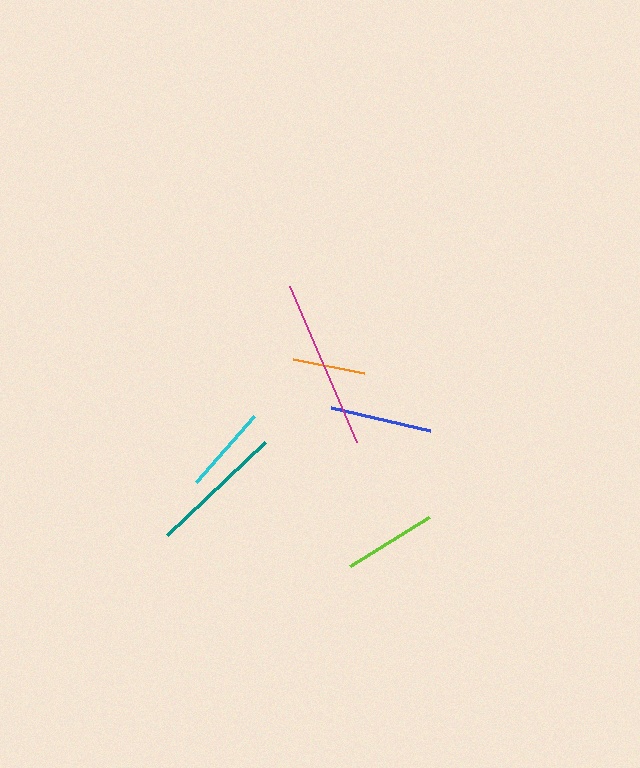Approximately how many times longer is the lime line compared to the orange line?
The lime line is approximately 1.3 times the length of the orange line.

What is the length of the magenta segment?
The magenta segment is approximately 170 pixels long.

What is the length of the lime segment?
The lime segment is approximately 93 pixels long.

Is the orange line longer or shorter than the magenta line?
The magenta line is longer than the orange line.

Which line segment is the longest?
The magenta line is the longest at approximately 170 pixels.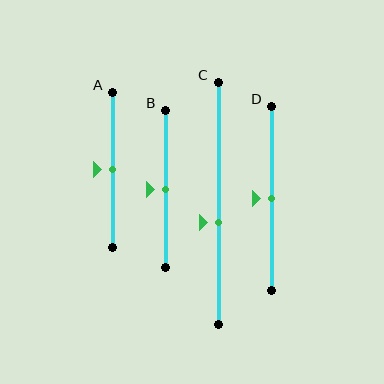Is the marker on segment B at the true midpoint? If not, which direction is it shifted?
Yes, the marker on segment B is at the true midpoint.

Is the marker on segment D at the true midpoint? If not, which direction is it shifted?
Yes, the marker on segment D is at the true midpoint.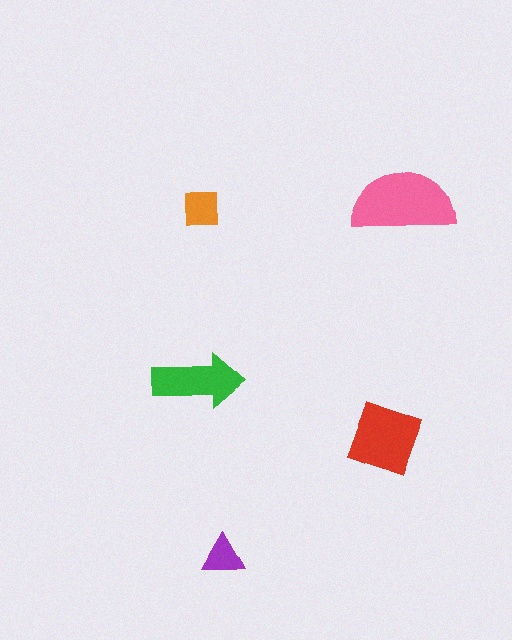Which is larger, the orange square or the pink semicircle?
The pink semicircle.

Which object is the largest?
The pink semicircle.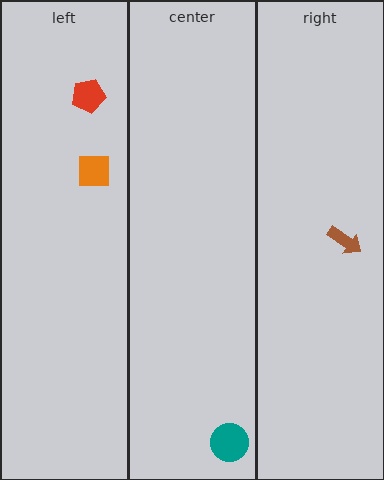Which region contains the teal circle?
The center region.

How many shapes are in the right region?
1.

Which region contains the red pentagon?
The left region.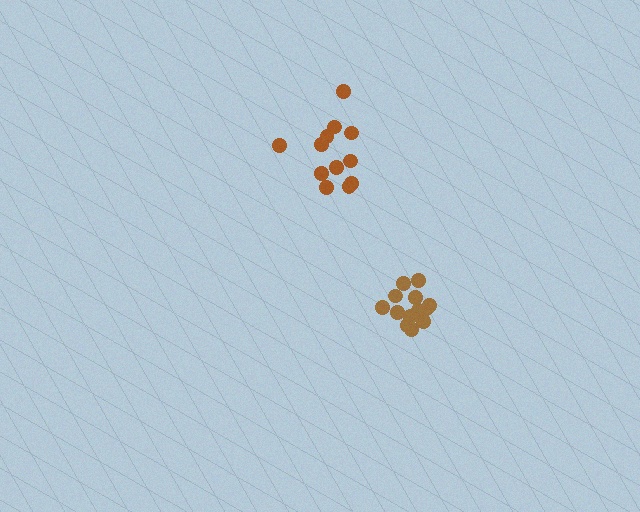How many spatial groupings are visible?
There are 2 spatial groupings.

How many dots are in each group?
Group 1: 12 dots, Group 2: 13 dots (25 total).